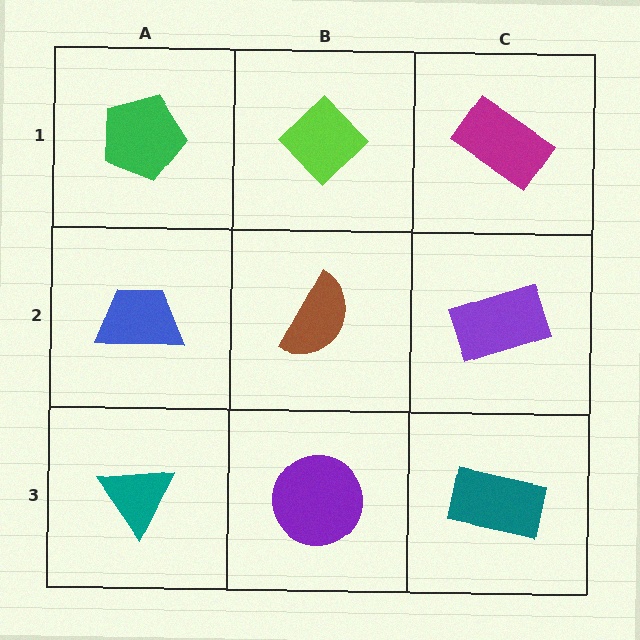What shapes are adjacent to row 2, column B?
A lime diamond (row 1, column B), a purple circle (row 3, column B), a blue trapezoid (row 2, column A), a purple rectangle (row 2, column C).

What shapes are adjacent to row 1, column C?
A purple rectangle (row 2, column C), a lime diamond (row 1, column B).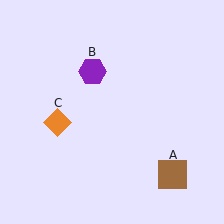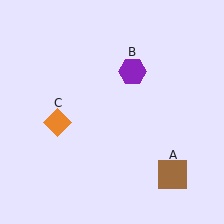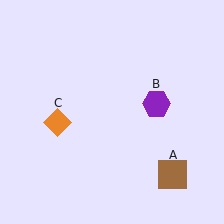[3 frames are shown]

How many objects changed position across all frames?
1 object changed position: purple hexagon (object B).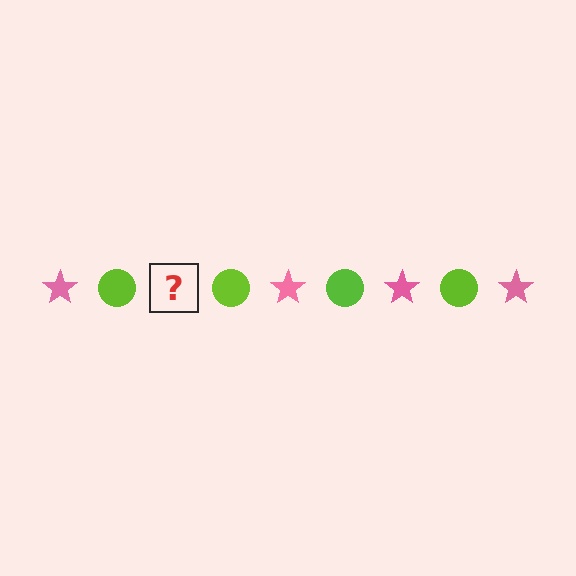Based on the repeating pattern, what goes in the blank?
The blank should be a pink star.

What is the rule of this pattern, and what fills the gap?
The rule is that the pattern alternates between pink star and lime circle. The gap should be filled with a pink star.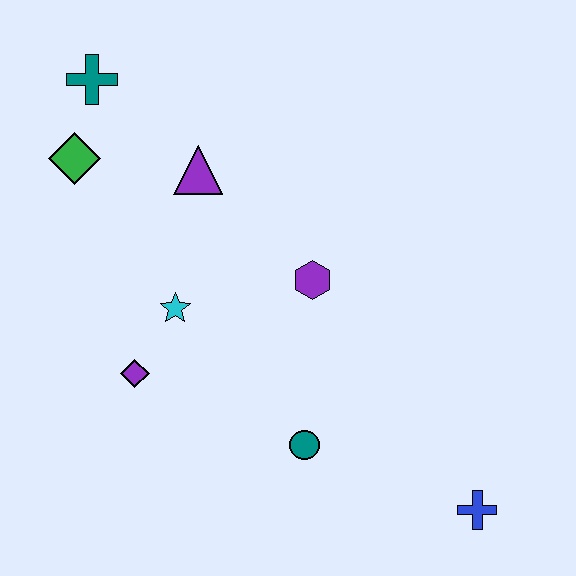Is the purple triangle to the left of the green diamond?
No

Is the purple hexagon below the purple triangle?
Yes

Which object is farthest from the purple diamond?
The blue cross is farthest from the purple diamond.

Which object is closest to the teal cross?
The green diamond is closest to the teal cross.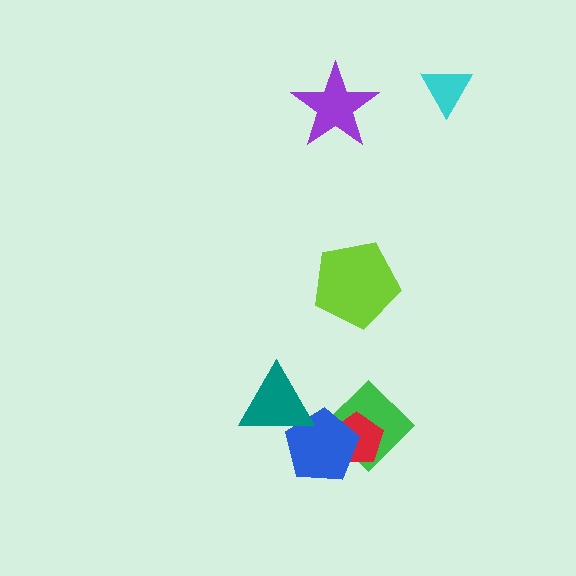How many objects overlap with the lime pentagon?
0 objects overlap with the lime pentagon.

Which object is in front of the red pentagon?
The blue pentagon is in front of the red pentagon.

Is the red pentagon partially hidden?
Yes, it is partially covered by another shape.